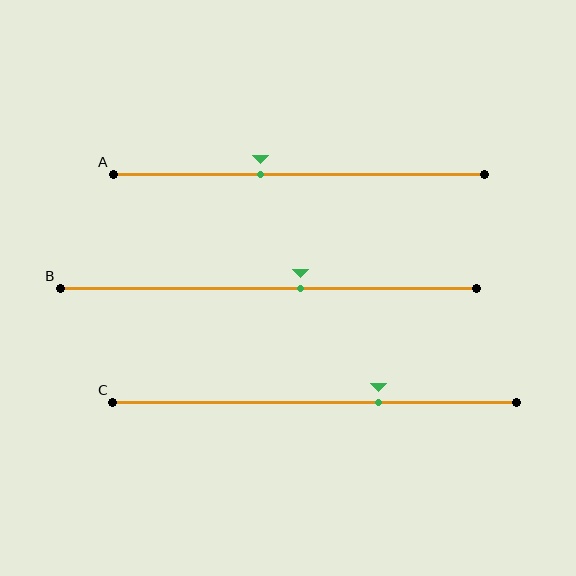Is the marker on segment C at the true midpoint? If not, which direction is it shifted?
No, the marker on segment C is shifted to the right by about 16% of the segment length.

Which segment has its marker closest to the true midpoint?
Segment B has its marker closest to the true midpoint.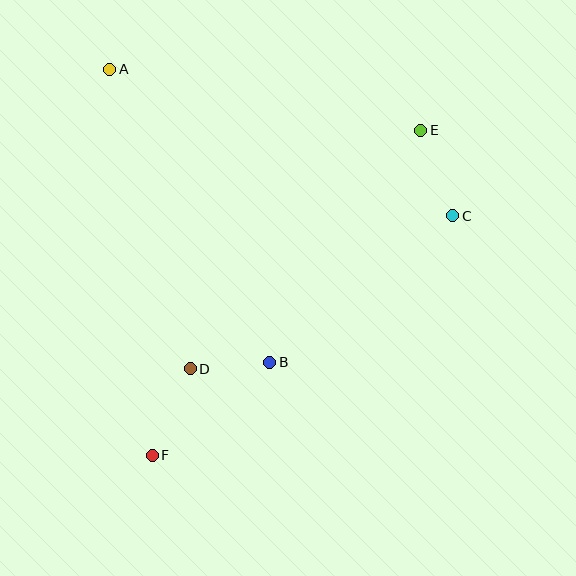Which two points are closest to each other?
Points B and D are closest to each other.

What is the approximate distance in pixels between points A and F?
The distance between A and F is approximately 388 pixels.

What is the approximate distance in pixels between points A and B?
The distance between A and B is approximately 334 pixels.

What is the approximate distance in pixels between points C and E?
The distance between C and E is approximately 91 pixels.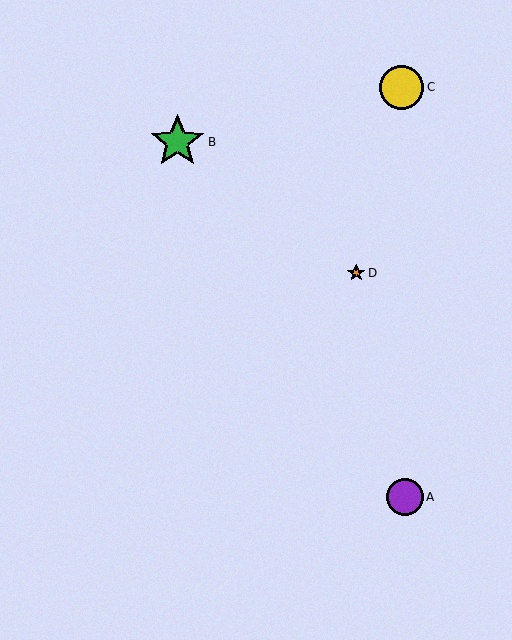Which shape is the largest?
The green star (labeled B) is the largest.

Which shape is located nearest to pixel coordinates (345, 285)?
The orange star (labeled D) at (356, 273) is nearest to that location.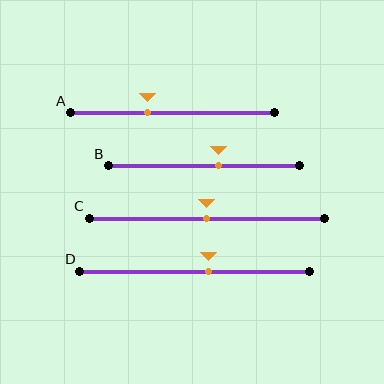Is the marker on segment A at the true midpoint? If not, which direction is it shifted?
No, the marker on segment A is shifted to the left by about 13% of the segment length.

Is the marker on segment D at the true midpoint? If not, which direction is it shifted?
No, the marker on segment D is shifted to the right by about 6% of the segment length.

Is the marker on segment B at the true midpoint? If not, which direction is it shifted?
No, the marker on segment B is shifted to the right by about 8% of the segment length.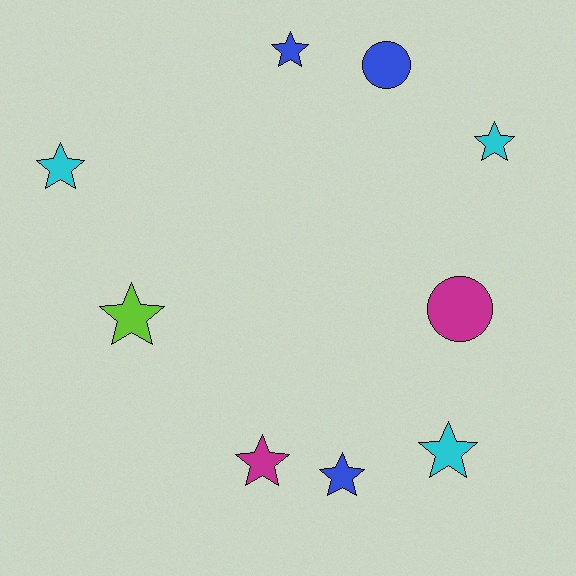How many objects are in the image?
There are 9 objects.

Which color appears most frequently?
Blue, with 3 objects.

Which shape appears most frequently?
Star, with 7 objects.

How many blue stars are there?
There are 2 blue stars.